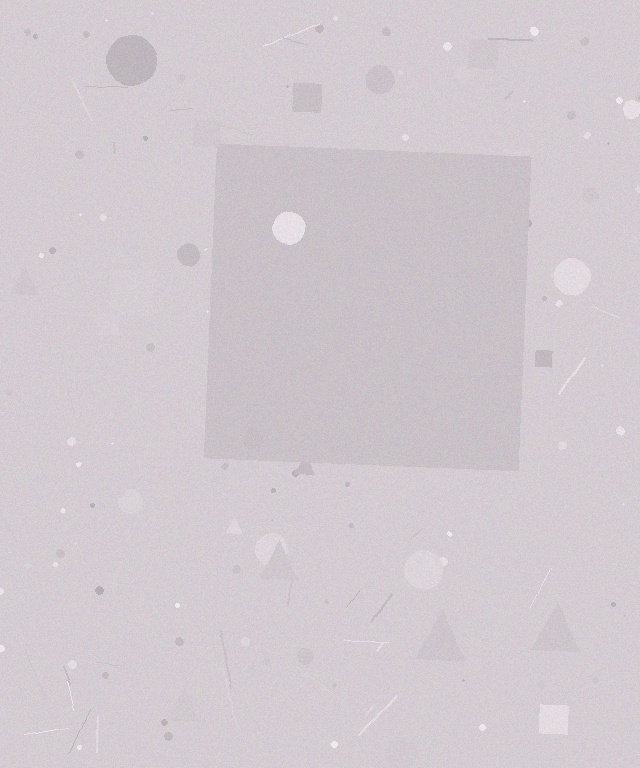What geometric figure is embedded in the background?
A square is embedded in the background.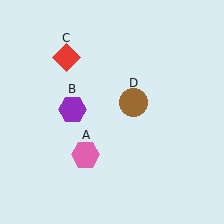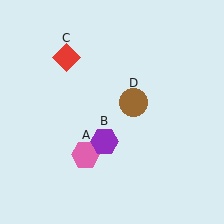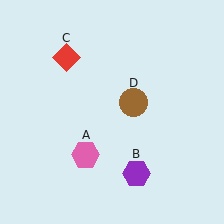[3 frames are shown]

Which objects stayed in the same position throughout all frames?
Pink hexagon (object A) and red diamond (object C) and brown circle (object D) remained stationary.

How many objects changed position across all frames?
1 object changed position: purple hexagon (object B).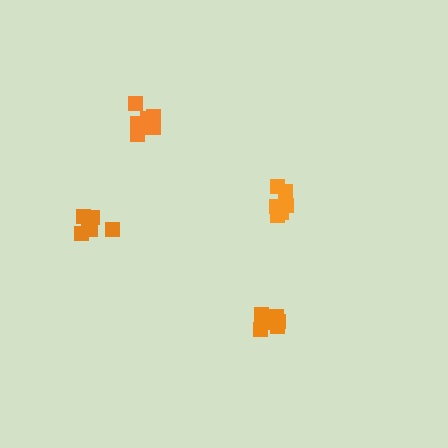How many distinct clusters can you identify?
There are 4 distinct clusters.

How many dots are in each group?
Group 1: 8 dots, Group 2: 6 dots, Group 3: 6 dots, Group 4: 9 dots (29 total).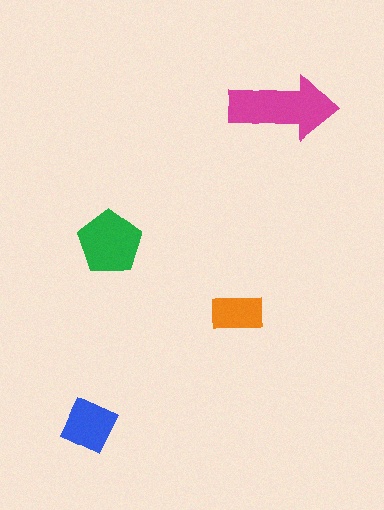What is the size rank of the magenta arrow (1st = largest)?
1st.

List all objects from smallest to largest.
The orange rectangle, the blue diamond, the green pentagon, the magenta arrow.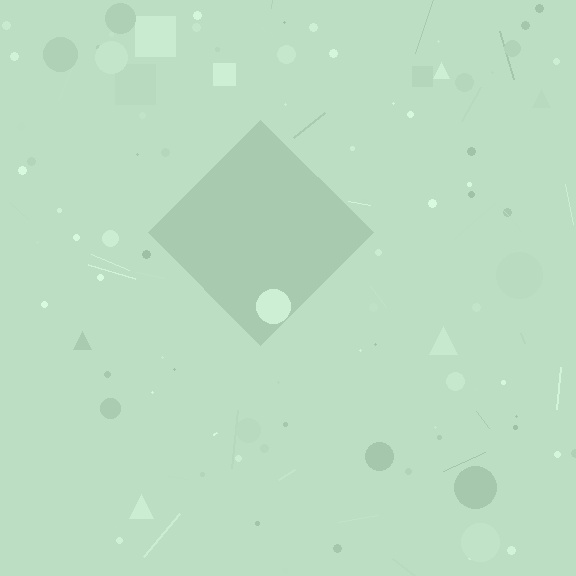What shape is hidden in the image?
A diamond is hidden in the image.